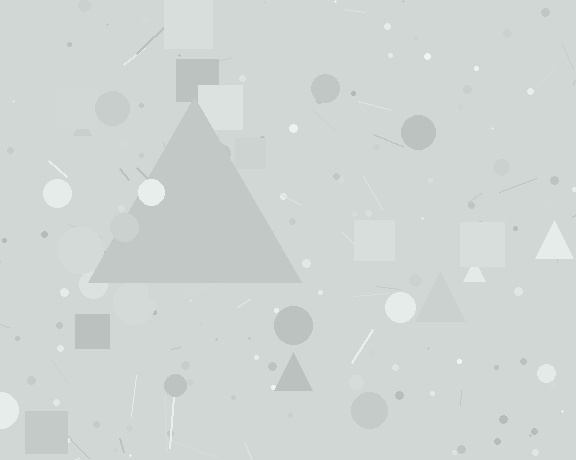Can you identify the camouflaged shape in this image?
The camouflaged shape is a triangle.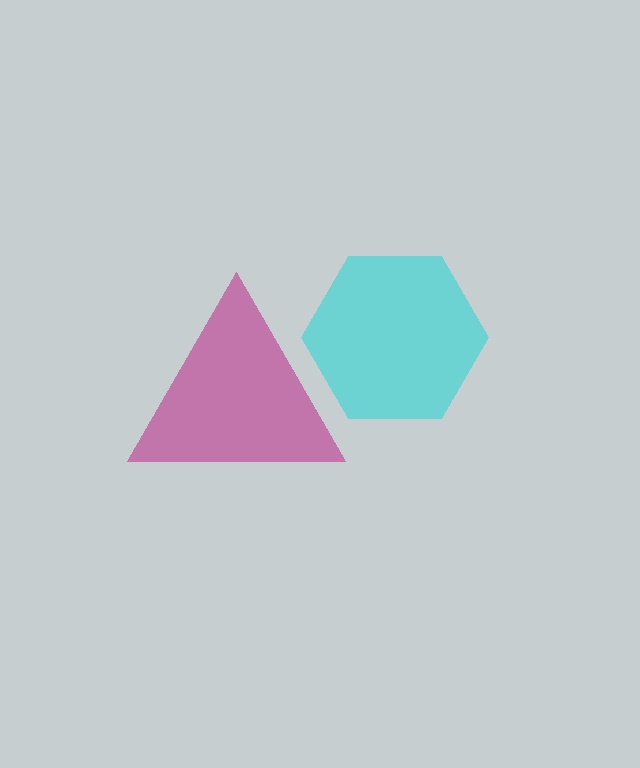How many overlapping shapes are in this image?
There are 2 overlapping shapes in the image.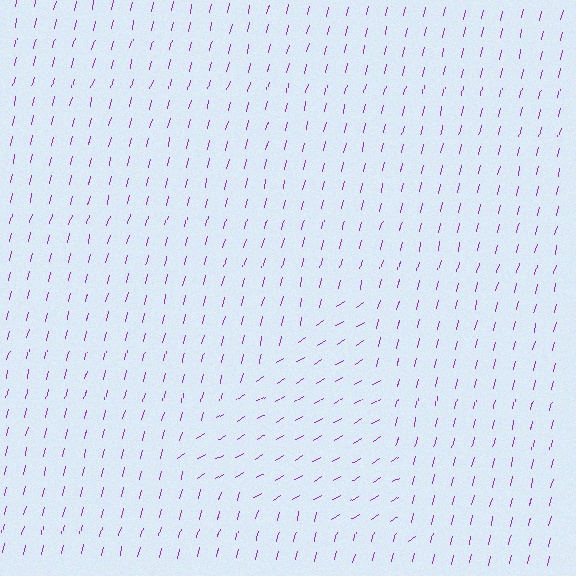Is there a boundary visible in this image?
Yes, there is a texture boundary formed by a change in line orientation.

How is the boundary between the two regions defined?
The boundary is defined purely by a change in line orientation (approximately 45 degrees difference). All lines are the same color and thickness.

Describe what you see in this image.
The image is filled with small purple line segments. A triangle region in the image has lines oriented differently from the surrounding lines, creating a visible texture boundary.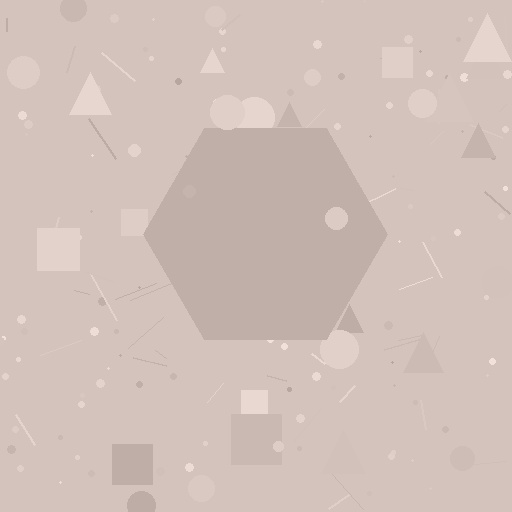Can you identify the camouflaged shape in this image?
The camouflaged shape is a hexagon.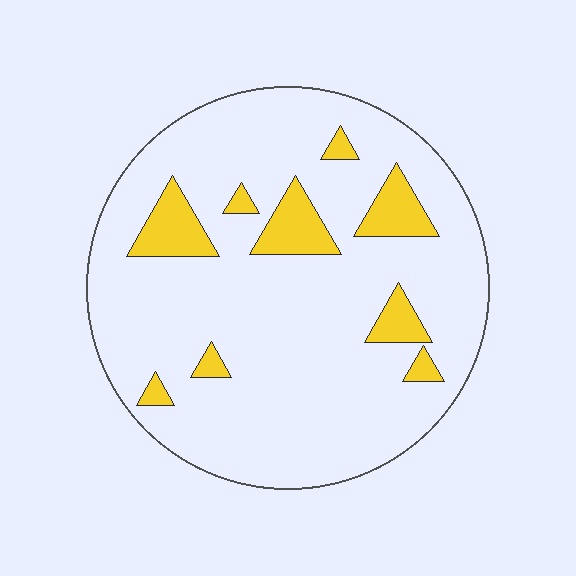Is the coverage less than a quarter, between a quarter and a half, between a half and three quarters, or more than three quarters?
Less than a quarter.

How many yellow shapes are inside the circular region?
9.